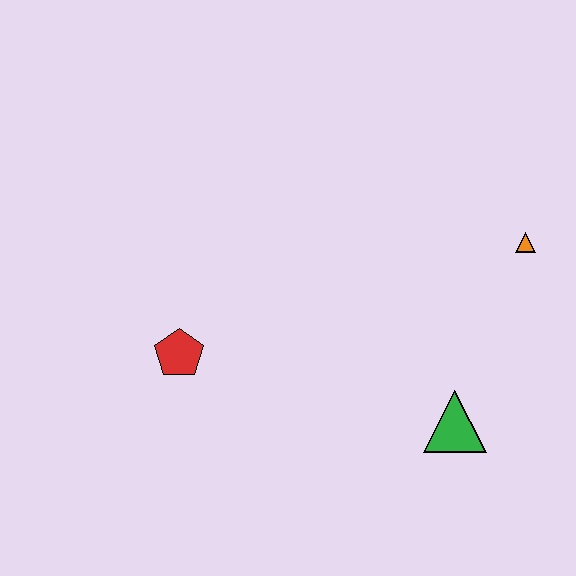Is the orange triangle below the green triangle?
No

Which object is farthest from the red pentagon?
The orange triangle is farthest from the red pentagon.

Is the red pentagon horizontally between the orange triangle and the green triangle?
No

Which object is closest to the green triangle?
The orange triangle is closest to the green triangle.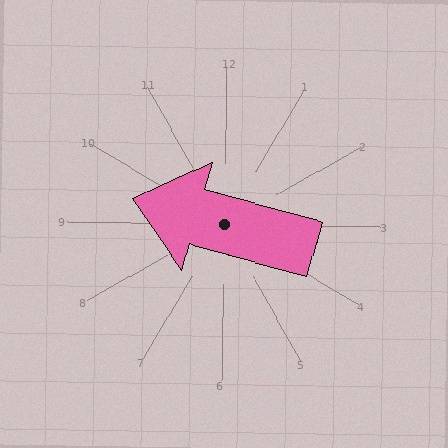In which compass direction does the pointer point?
West.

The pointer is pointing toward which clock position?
Roughly 9 o'clock.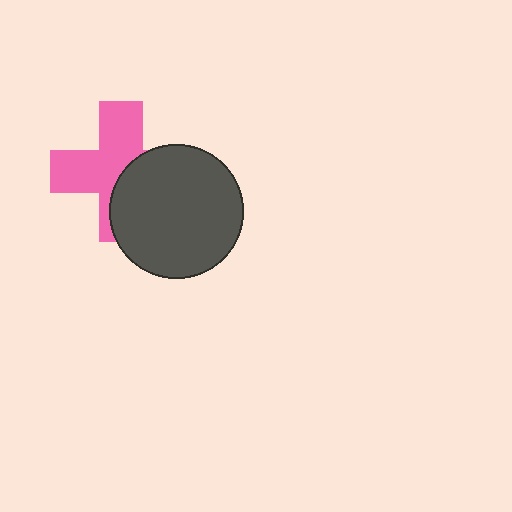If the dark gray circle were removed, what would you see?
You would see the complete pink cross.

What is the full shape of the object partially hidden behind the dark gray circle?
The partially hidden object is a pink cross.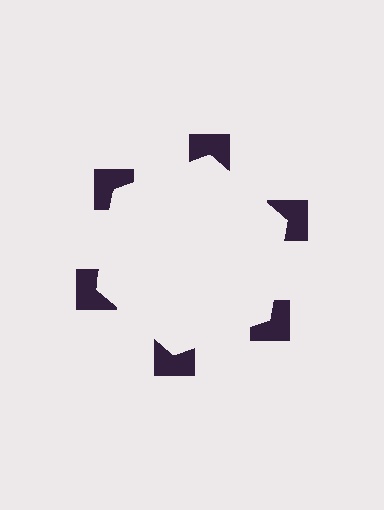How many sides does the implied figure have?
6 sides.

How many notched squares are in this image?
There are 6 — one at each vertex of the illusory hexagon.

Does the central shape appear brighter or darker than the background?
It typically appears slightly brighter than the background, even though no actual brightness change is drawn.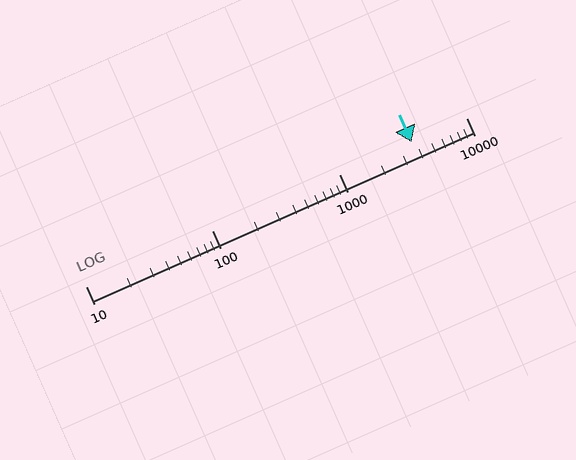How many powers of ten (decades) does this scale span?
The scale spans 3 decades, from 10 to 10000.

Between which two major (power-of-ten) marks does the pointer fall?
The pointer is between 1000 and 10000.